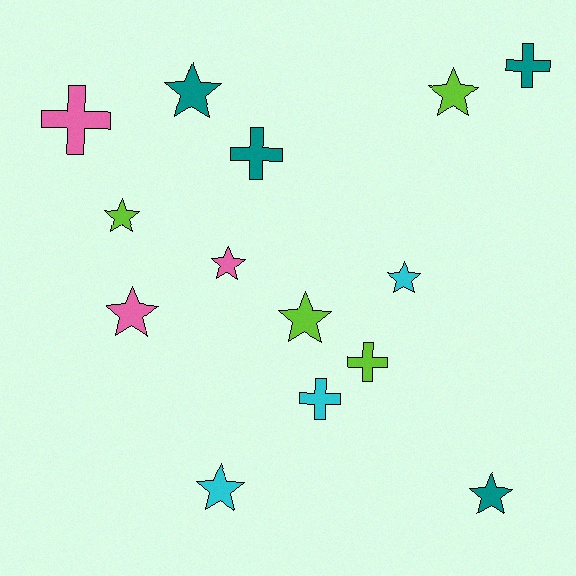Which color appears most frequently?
Teal, with 4 objects.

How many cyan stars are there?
There are 2 cyan stars.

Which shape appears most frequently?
Star, with 9 objects.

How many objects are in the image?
There are 14 objects.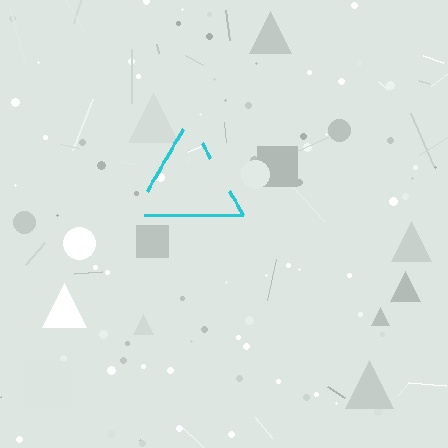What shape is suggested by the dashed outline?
The dashed outline suggests a triangle.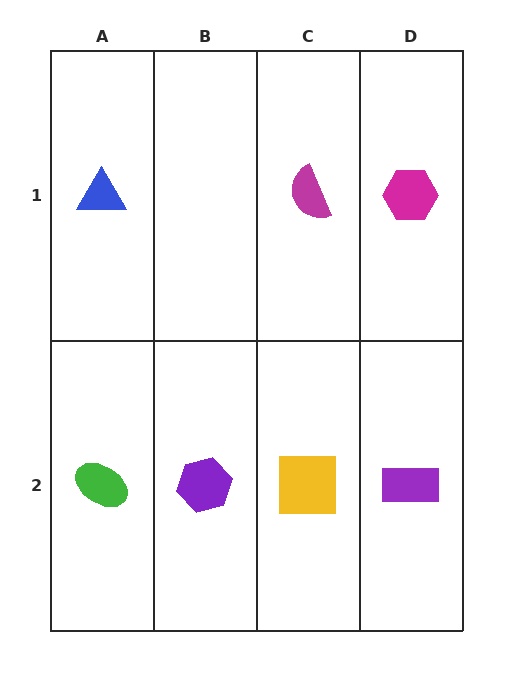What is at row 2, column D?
A purple rectangle.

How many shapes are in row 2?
4 shapes.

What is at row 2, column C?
A yellow square.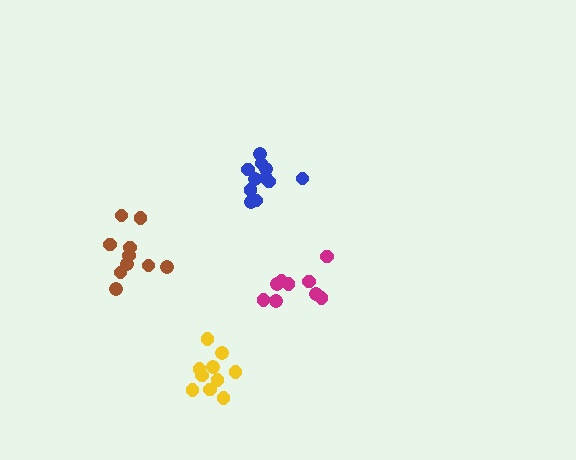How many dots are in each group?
Group 1: 10 dots, Group 2: 9 dots, Group 3: 11 dots, Group 4: 10 dots (40 total).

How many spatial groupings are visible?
There are 4 spatial groupings.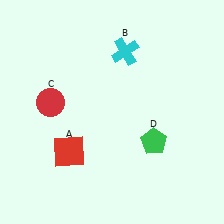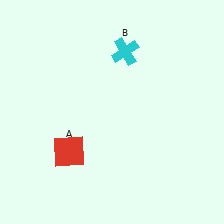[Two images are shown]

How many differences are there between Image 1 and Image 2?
There are 2 differences between the two images.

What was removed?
The red circle (C), the green pentagon (D) were removed in Image 2.